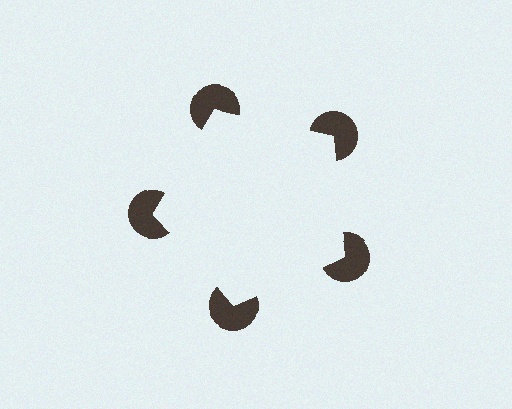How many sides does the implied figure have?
5 sides.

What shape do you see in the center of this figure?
An illusory pentagon — its edges are inferred from the aligned wedge cuts in the pac-man discs, not physically drawn.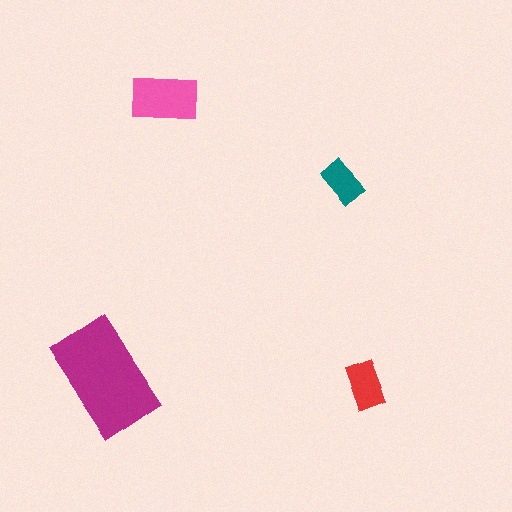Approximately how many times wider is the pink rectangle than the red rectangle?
About 1.5 times wider.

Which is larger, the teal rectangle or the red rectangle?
The red one.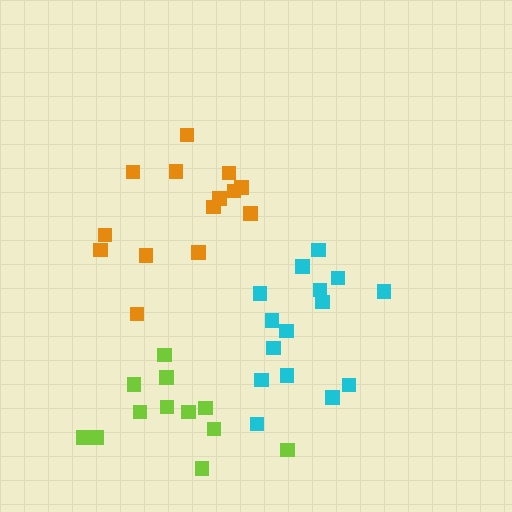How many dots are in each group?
Group 1: 14 dots, Group 2: 12 dots, Group 3: 15 dots (41 total).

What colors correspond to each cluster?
The clusters are colored: orange, lime, cyan.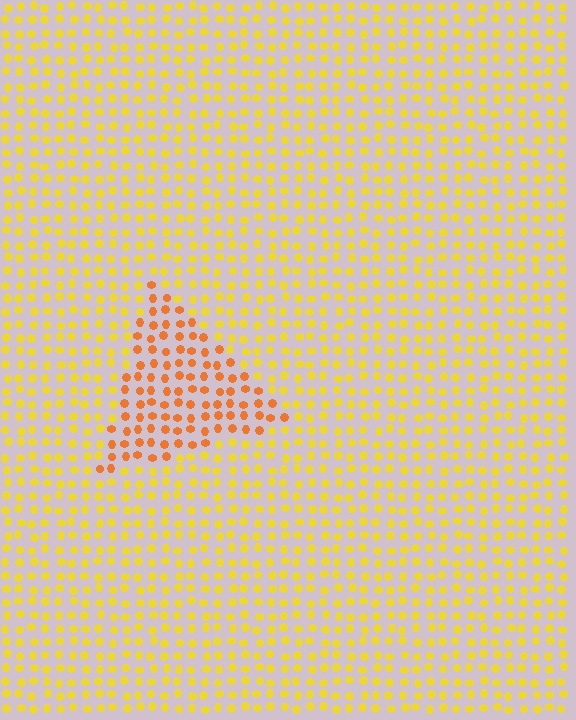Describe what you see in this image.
The image is filled with small yellow elements in a uniform arrangement. A triangle-shaped region is visible where the elements are tinted to a slightly different hue, forming a subtle color boundary.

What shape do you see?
I see a triangle.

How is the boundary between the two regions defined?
The boundary is defined purely by a slight shift in hue (about 32 degrees). Spacing, size, and orientation are identical on both sides.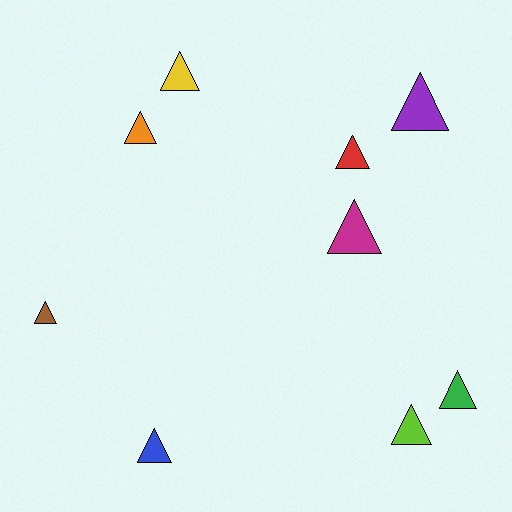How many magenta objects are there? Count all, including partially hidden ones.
There is 1 magenta object.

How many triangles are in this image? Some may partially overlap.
There are 9 triangles.